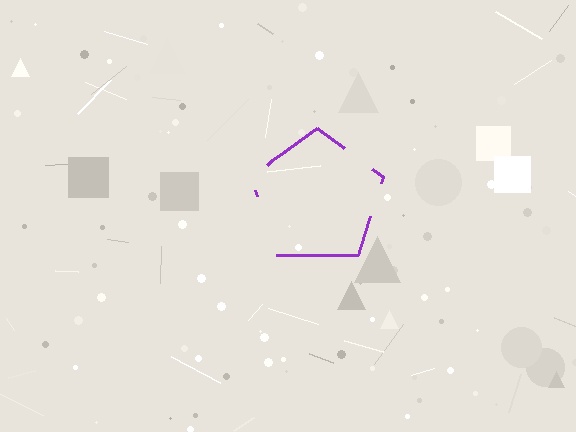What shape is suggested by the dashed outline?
The dashed outline suggests a pentagon.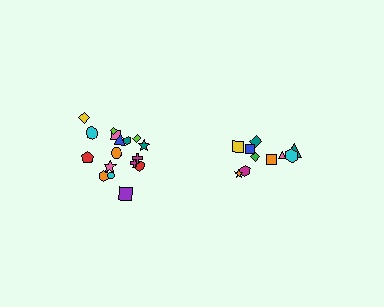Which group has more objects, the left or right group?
The left group.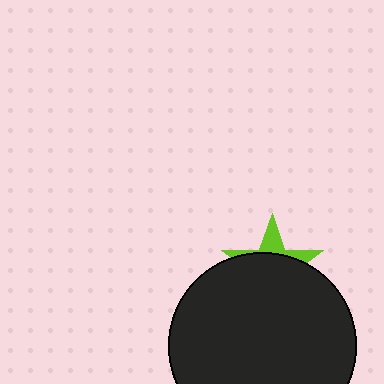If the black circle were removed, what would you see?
You would see the complete lime star.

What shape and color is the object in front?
The object in front is a black circle.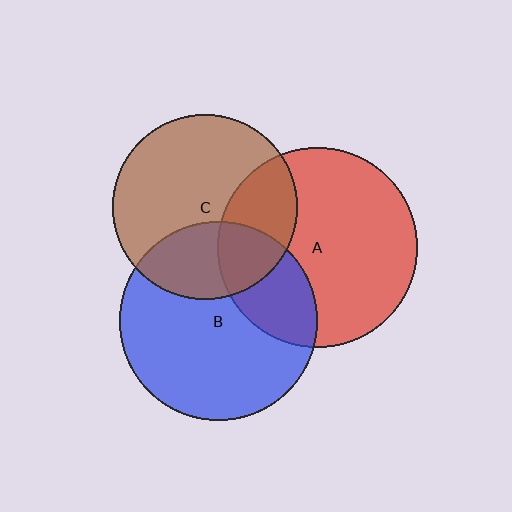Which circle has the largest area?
Circle A (red).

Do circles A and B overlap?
Yes.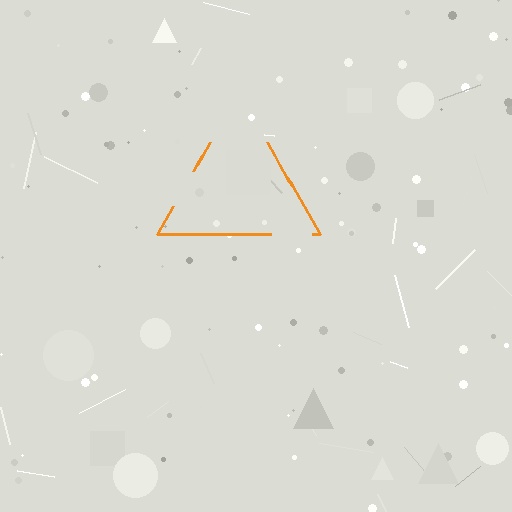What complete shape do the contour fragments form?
The contour fragments form a triangle.